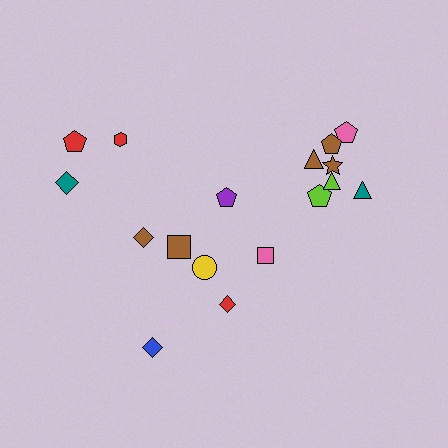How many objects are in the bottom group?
There are 4 objects.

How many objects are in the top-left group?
There are 5 objects.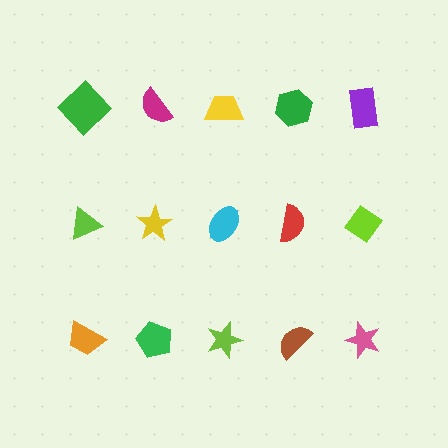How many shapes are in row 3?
5 shapes.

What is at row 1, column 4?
A green hexagon.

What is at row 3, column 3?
A lime star.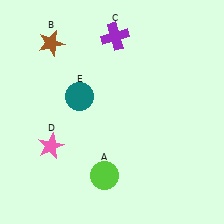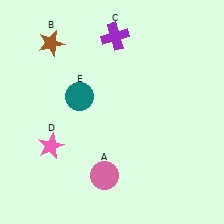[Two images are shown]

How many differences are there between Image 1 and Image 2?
There is 1 difference between the two images.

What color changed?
The circle (A) changed from lime in Image 1 to pink in Image 2.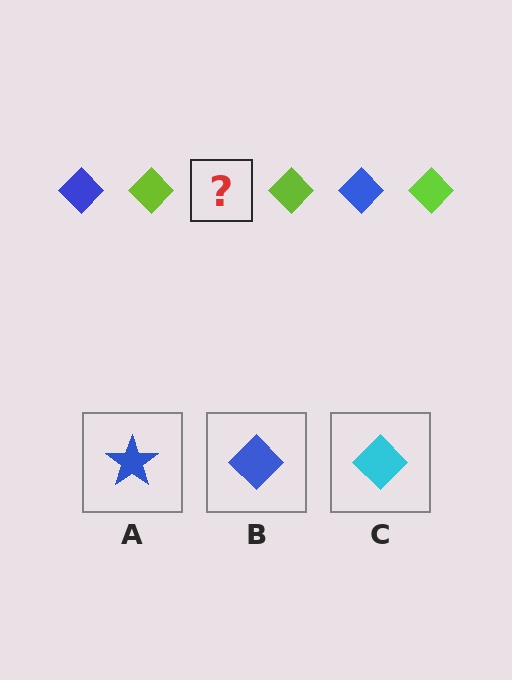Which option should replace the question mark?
Option B.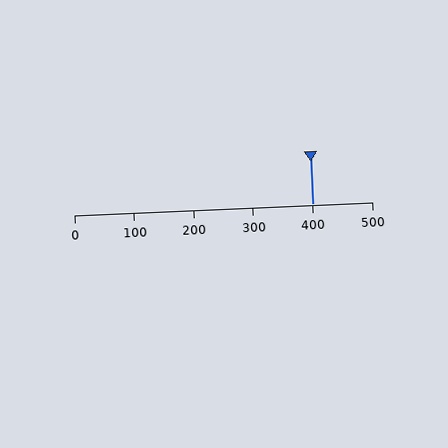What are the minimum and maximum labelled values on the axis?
The axis runs from 0 to 500.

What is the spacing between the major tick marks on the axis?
The major ticks are spaced 100 apart.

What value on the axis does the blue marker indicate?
The marker indicates approximately 400.